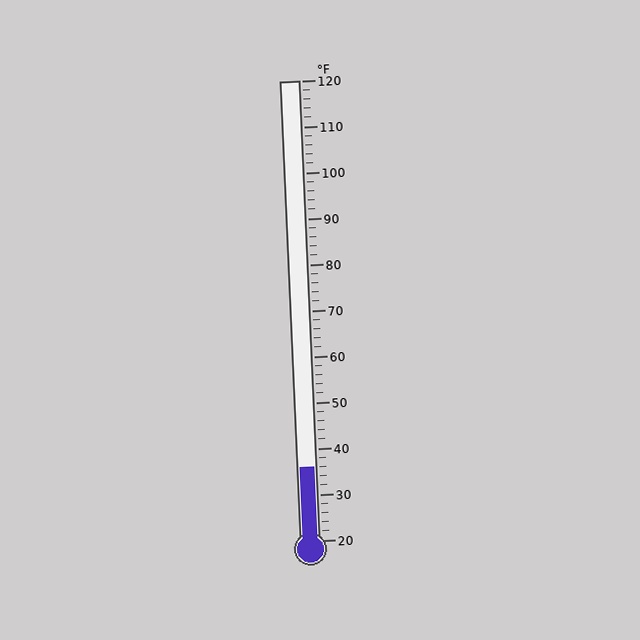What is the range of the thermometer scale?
The thermometer scale ranges from 20°F to 120°F.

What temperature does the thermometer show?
The thermometer shows approximately 36°F.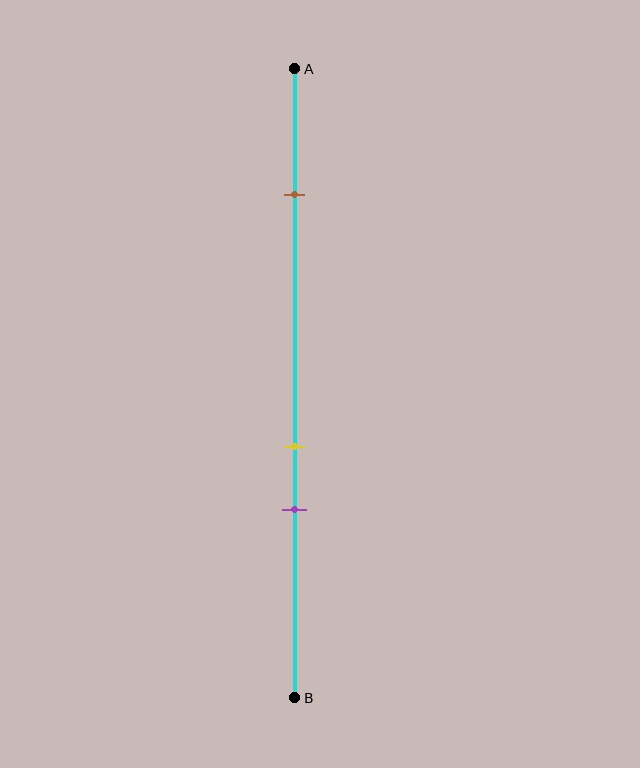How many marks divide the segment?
There are 3 marks dividing the segment.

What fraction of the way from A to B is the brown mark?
The brown mark is approximately 20% (0.2) of the way from A to B.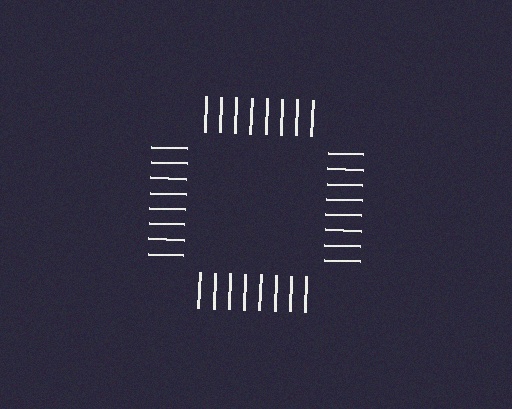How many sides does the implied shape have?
4 sides — the line-ends trace a square.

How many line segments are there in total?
32 — 8 along each of the 4 edges.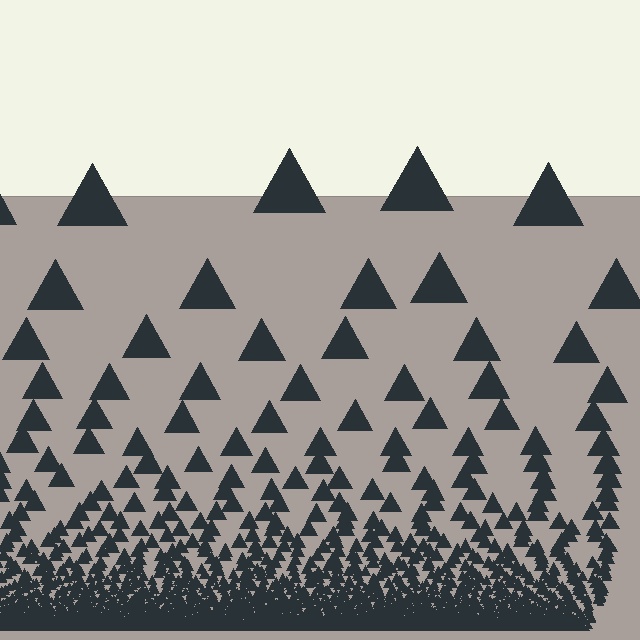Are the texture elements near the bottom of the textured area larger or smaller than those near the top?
Smaller. The gradient is inverted — elements near the bottom are smaller and denser.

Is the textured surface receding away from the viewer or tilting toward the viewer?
The surface appears to tilt toward the viewer. Texture elements get larger and sparser toward the top.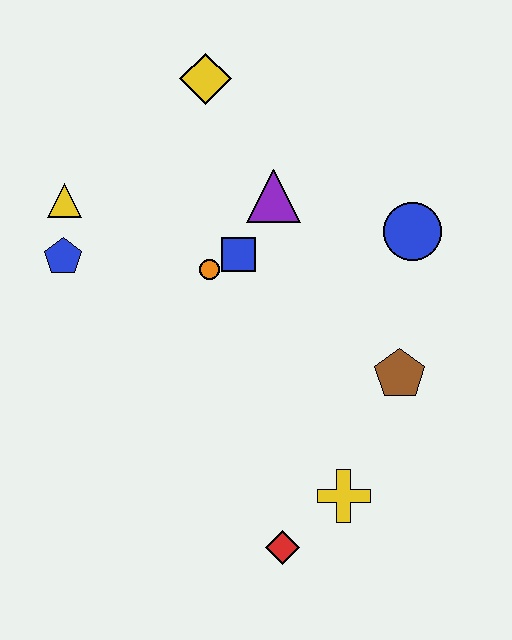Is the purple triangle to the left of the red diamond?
Yes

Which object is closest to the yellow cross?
The red diamond is closest to the yellow cross.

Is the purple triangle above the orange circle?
Yes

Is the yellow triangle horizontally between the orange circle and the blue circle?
No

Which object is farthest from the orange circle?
The red diamond is farthest from the orange circle.